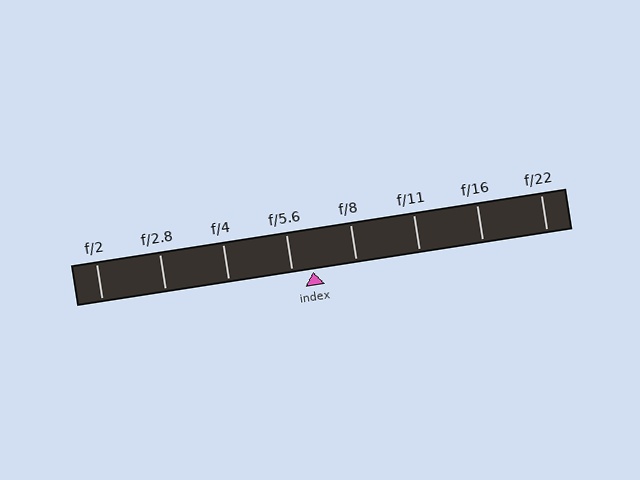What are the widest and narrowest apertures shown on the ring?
The widest aperture shown is f/2 and the narrowest is f/22.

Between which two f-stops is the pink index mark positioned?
The index mark is between f/5.6 and f/8.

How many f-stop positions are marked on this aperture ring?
There are 8 f-stop positions marked.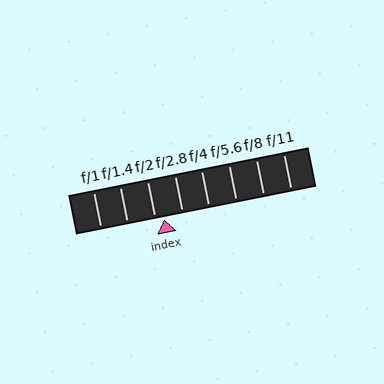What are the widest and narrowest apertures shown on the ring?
The widest aperture shown is f/1 and the narrowest is f/11.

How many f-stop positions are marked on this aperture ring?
There are 8 f-stop positions marked.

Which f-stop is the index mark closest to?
The index mark is closest to f/2.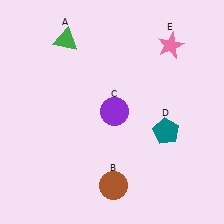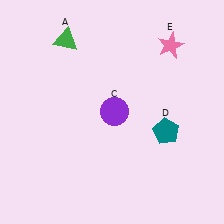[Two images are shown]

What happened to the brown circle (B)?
The brown circle (B) was removed in Image 2. It was in the bottom-right area of Image 1.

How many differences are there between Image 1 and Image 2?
There is 1 difference between the two images.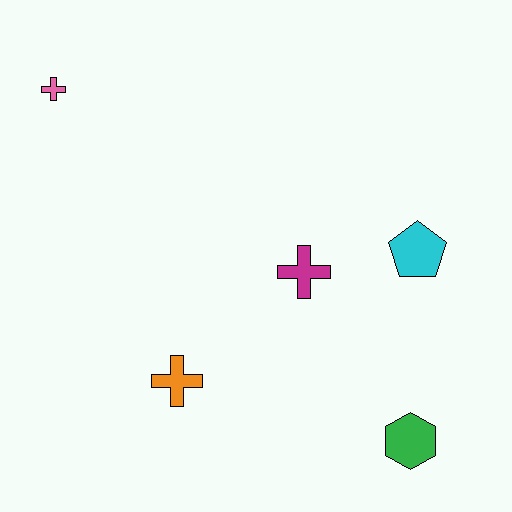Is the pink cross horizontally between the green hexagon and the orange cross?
No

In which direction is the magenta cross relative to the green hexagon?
The magenta cross is above the green hexagon.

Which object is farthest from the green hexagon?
The pink cross is farthest from the green hexagon.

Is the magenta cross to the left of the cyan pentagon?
Yes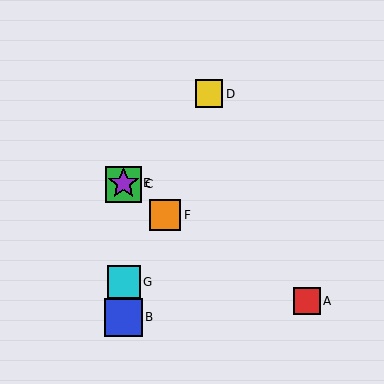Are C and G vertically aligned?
Yes, both are at x≈124.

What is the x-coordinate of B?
Object B is at x≈124.